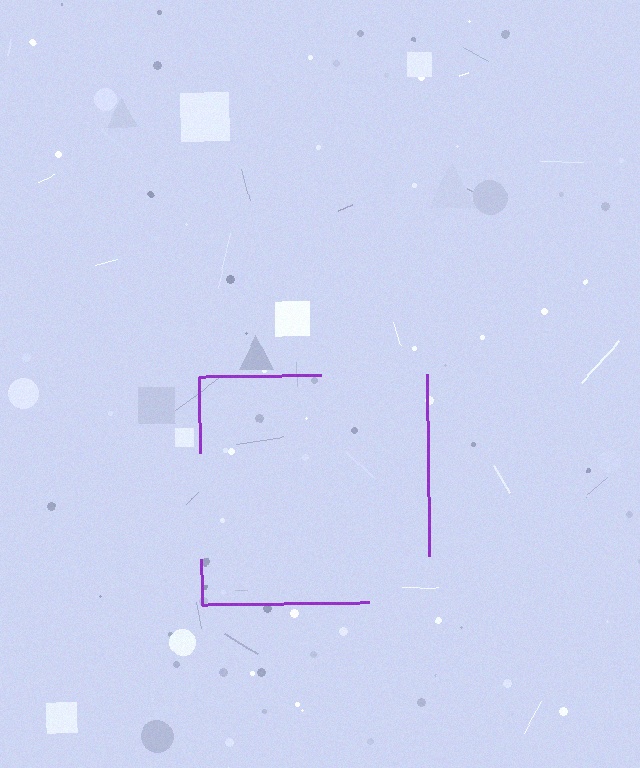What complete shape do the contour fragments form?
The contour fragments form a square.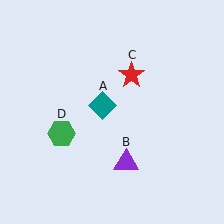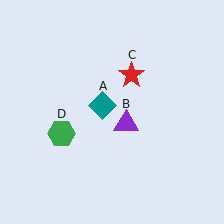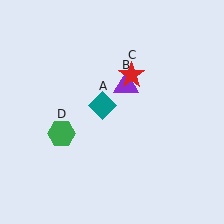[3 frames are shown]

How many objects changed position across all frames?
1 object changed position: purple triangle (object B).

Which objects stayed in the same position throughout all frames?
Teal diamond (object A) and red star (object C) and green hexagon (object D) remained stationary.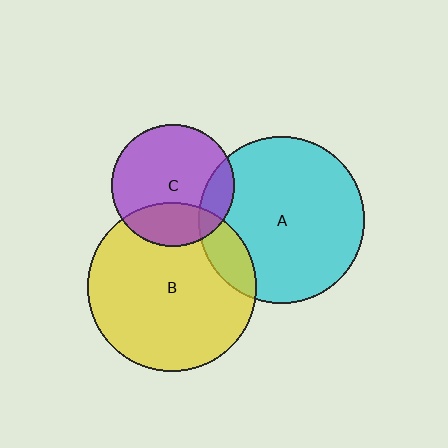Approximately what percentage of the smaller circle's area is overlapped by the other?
Approximately 15%.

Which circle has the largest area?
Circle B (yellow).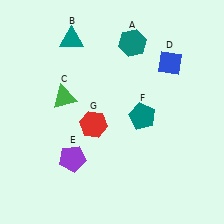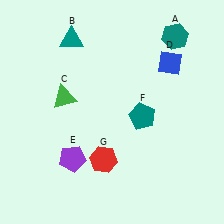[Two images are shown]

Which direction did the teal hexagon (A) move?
The teal hexagon (A) moved right.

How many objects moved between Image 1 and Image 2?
2 objects moved between the two images.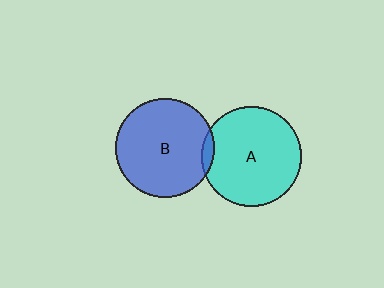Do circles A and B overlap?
Yes.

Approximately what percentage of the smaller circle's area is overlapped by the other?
Approximately 5%.